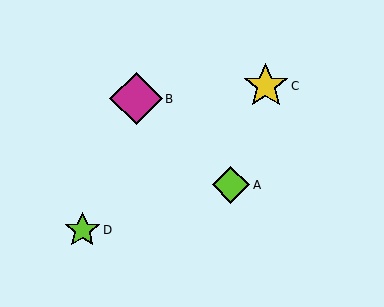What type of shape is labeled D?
Shape D is a lime star.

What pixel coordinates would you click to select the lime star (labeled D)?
Click at (82, 230) to select the lime star D.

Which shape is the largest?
The magenta diamond (labeled B) is the largest.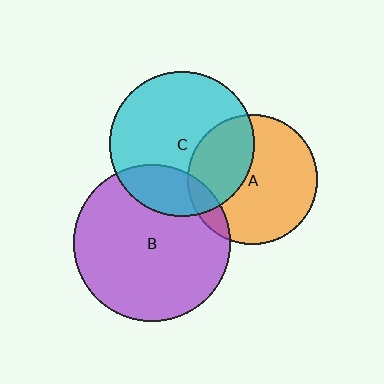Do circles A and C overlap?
Yes.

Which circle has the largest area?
Circle B (purple).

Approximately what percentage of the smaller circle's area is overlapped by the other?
Approximately 35%.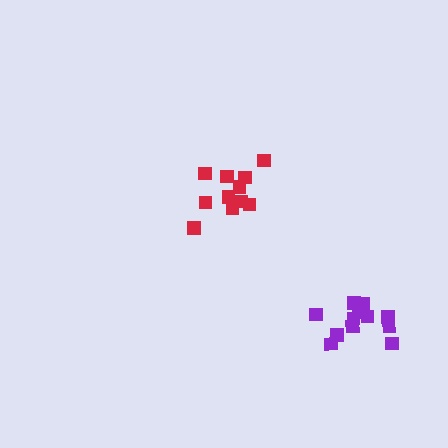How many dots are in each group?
Group 1: 11 dots, Group 2: 12 dots (23 total).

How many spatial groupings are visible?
There are 2 spatial groupings.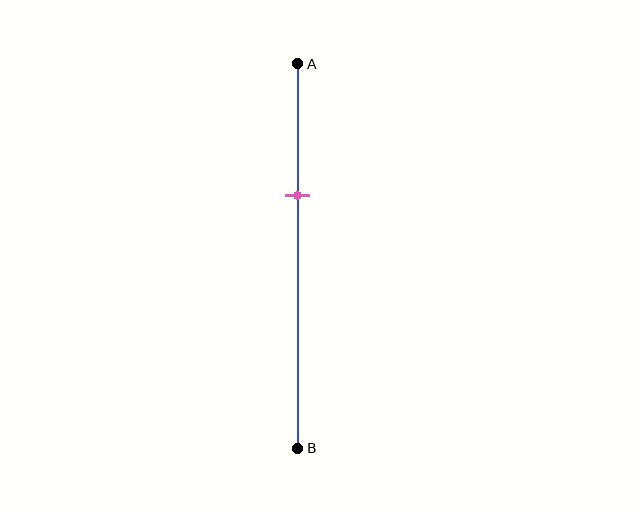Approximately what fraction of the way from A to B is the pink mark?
The pink mark is approximately 35% of the way from A to B.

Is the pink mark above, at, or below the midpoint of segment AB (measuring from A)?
The pink mark is above the midpoint of segment AB.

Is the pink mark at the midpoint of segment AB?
No, the mark is at about 35% from A, not at the 50% midpoint.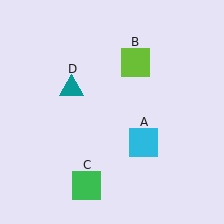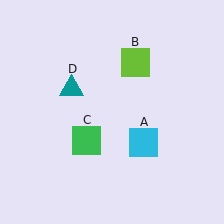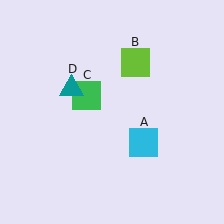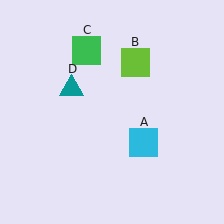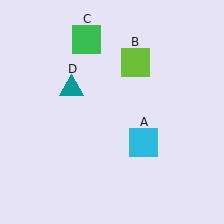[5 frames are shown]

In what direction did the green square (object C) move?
The green square (object C) moved up.